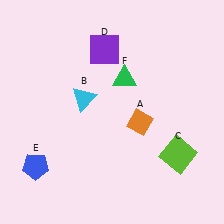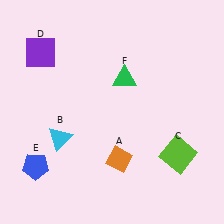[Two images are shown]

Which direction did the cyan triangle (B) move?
The cyan triangle (B) moved down.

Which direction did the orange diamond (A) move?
The orange diamond (A) moved down.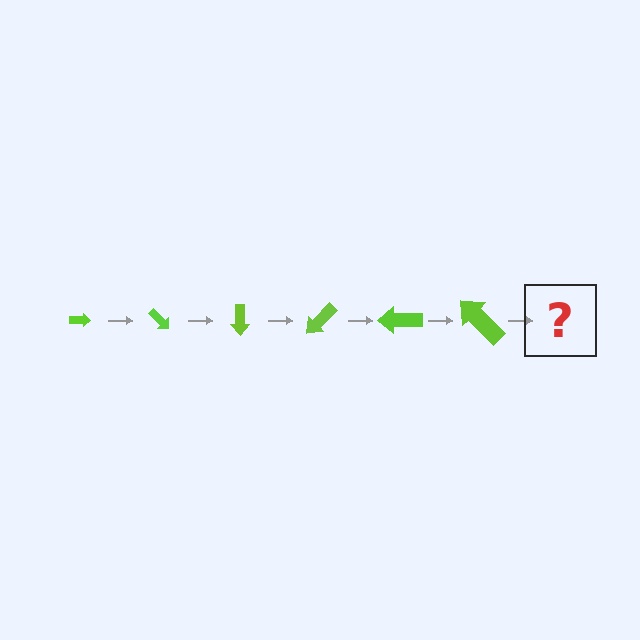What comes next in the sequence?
The next element should be an arrow, larger than the previous one and rotated 270 degrees from the start.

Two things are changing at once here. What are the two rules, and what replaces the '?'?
The two rules are that the arrow grows larger each step and it rotates 45 degrees each step. The '?' should be an arrow, larger than the previous one and rotated 270 degrees from the start.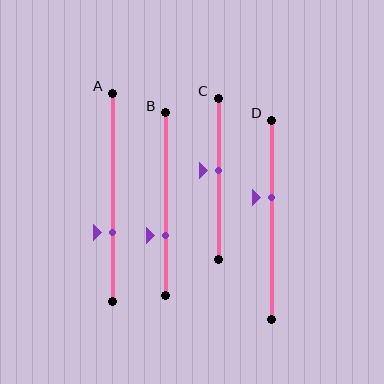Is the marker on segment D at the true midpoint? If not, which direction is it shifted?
No, the marker on segment D is shifted upward by about 11% of the segment length.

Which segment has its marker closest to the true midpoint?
Segment C has its marker closest to the true midpoint.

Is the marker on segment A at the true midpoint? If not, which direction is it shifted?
No, the marker on segment A is shifted downward by about 17% of the segment length.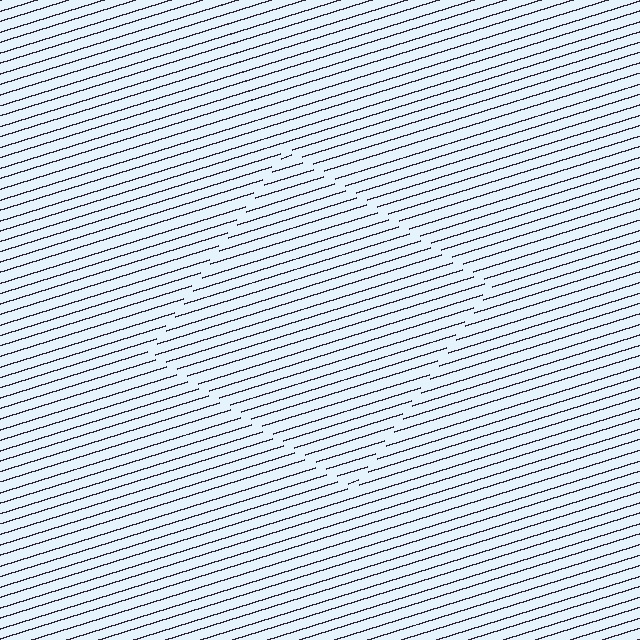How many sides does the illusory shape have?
4 sides — the line-ends trace a square.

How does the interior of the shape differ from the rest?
The interior of the shape contains the same grating, shifted by half a period — the contour is defined by the phase discontinuity where line-ends from the inner and outer gratings abut.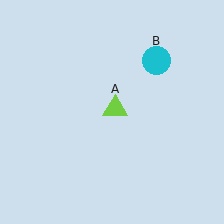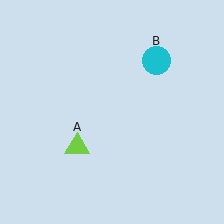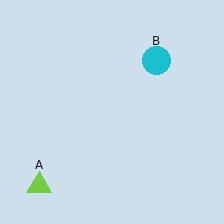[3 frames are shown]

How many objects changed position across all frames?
1 object changed position: lime triangle (object A).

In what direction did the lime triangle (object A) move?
The lime triangle (object A) moved down and to the left.